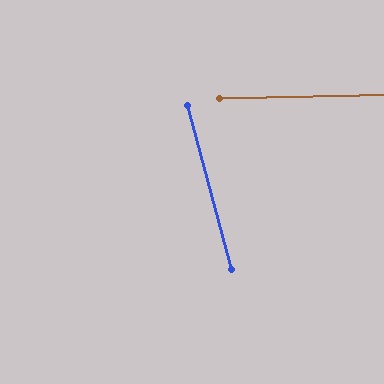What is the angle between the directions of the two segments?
Approximately 76 degrees.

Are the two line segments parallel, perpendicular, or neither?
Neither parallel nor perpendicular — they differ by about 76°.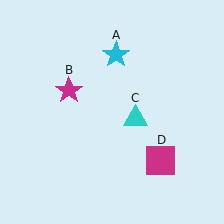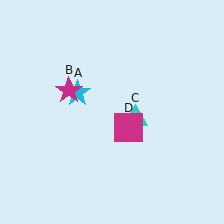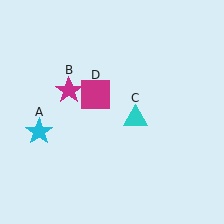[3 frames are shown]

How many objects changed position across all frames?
2 objects changed position: cyan star (object A), magenta square (object D).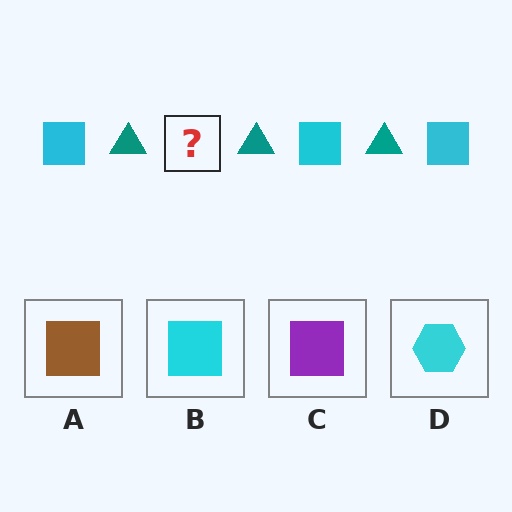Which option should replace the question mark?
Option B.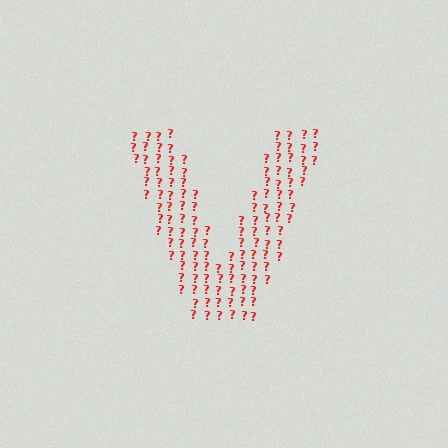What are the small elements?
The small elements are question marks.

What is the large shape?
The large shape is the letter V.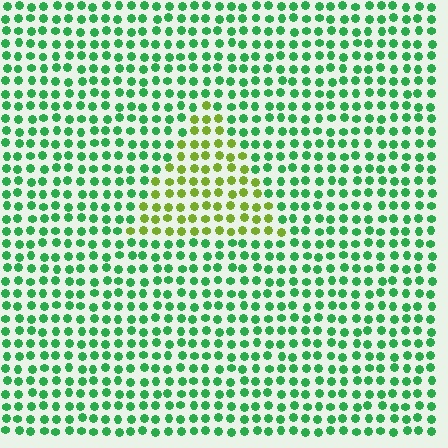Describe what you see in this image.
The image is filled with small green elements in a uniform arrangement. A triangle-shaped region is visible where the elements are tinted to a slightly different hue, forming a subtle color boundary.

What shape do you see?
I see a triangle.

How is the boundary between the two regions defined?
The boundary is defined purely by a slight shift in hue (about 51 degrees). Spacing, size, and orientation are identical on both sides.